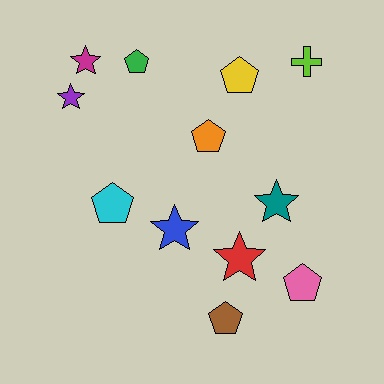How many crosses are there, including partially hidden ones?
There is 1 cross.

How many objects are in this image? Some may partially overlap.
There are 12 objects.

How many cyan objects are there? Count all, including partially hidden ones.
There is 1 cyan object.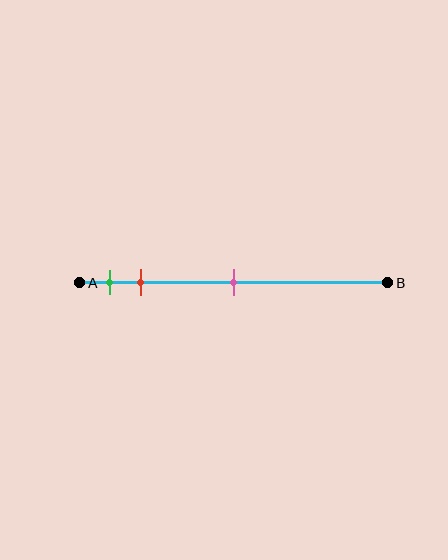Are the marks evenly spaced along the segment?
No, the marks are not evenly spaced.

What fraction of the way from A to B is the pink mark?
The pink mark is approximately 50% (0.5) of the way from A to B.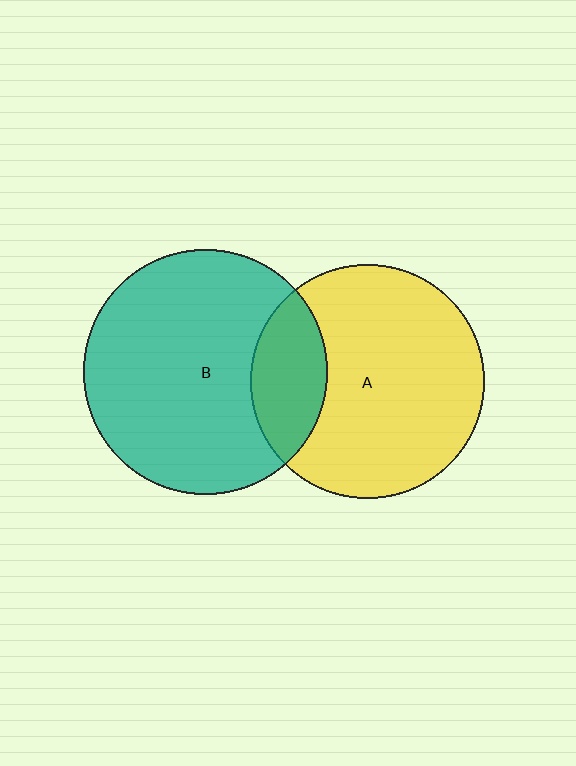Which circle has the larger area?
Circle B (teal).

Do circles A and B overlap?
Yes.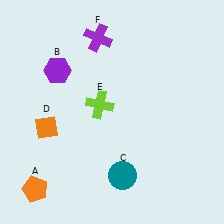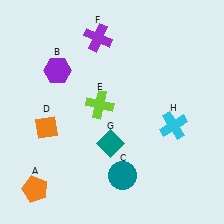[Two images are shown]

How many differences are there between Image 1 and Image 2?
There are 2 differences between the two images.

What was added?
A teal diamond (G), a cyan cross (H) were added in Image 2.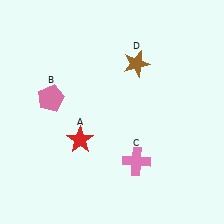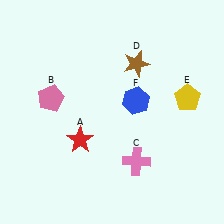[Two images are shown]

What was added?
A yellow pentagon (E), a blue hexagon (F) were added in Image 2.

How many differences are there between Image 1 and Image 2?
There are 2 differences between the two images.